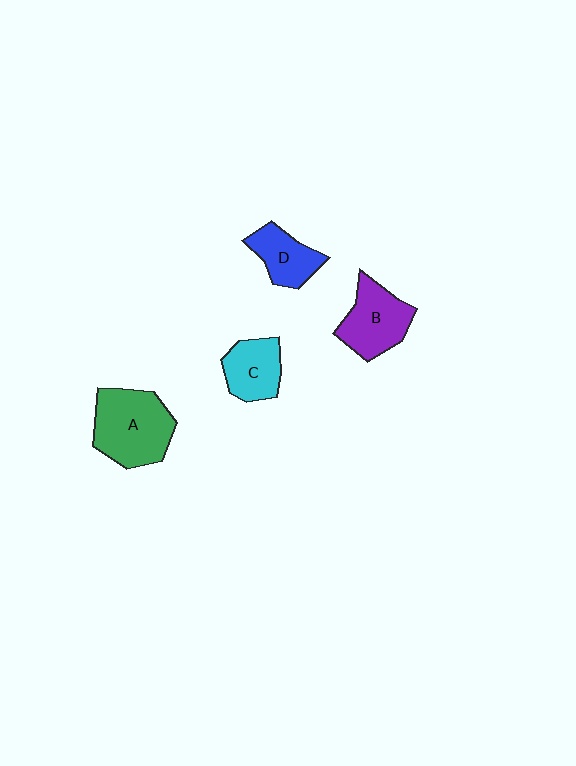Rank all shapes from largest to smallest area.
From largest to smallest: A (green), B (purple), C (cyan), D (blue).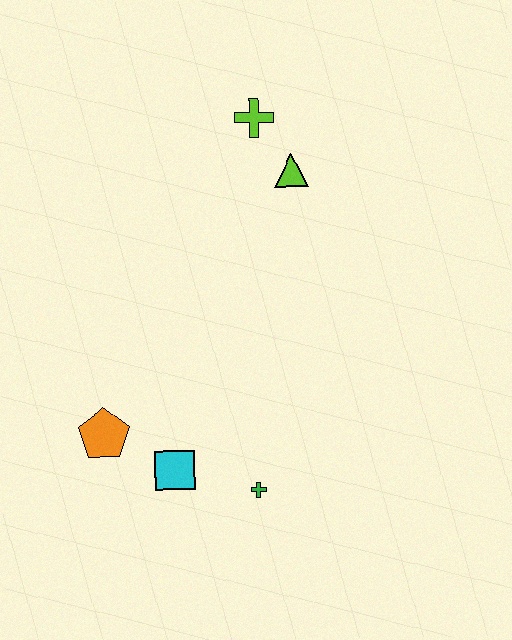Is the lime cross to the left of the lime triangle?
Yes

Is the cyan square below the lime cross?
Yes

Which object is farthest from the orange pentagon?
The lime cross is farthest from the orange pentagon.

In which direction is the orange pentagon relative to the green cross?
The orange pentagon is to the left of the green cross.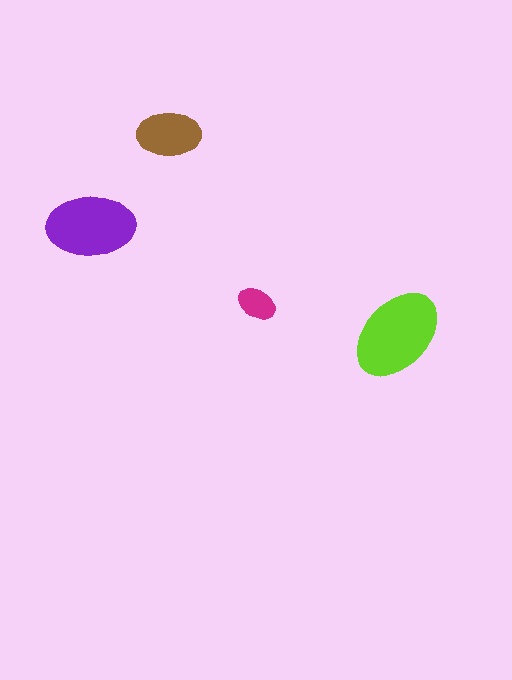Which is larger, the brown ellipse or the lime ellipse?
The lime one.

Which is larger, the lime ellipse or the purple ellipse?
The lime one.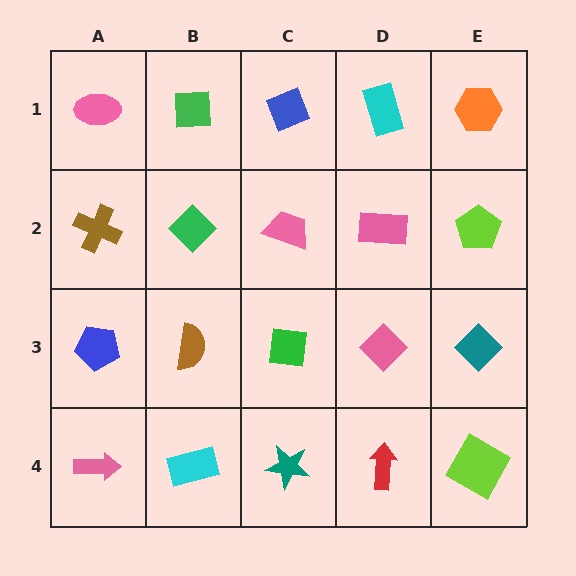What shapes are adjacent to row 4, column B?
A brown semicircle (row 3, column B), a pink arrow (row 4, column A), a teal star (row 4, column C).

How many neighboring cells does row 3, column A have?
3.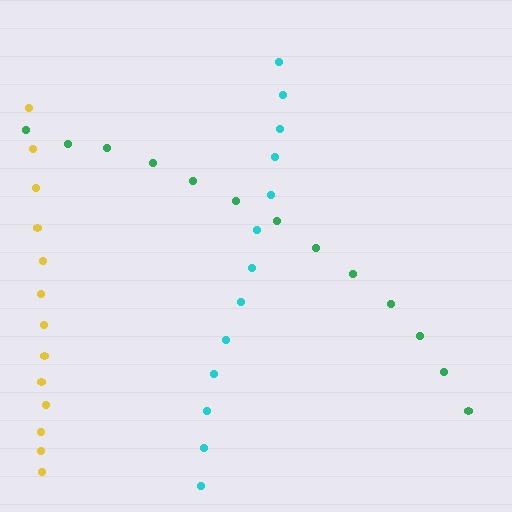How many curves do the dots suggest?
There are 3 distinct paths.